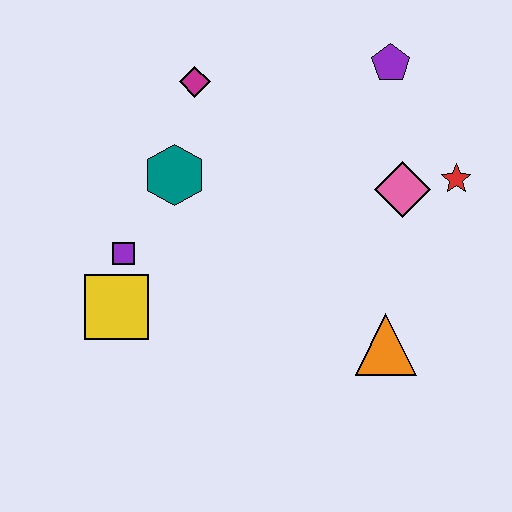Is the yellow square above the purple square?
No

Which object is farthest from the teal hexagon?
The red star is farthest from the teal hexagon.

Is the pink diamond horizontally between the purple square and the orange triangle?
No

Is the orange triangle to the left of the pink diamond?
Yes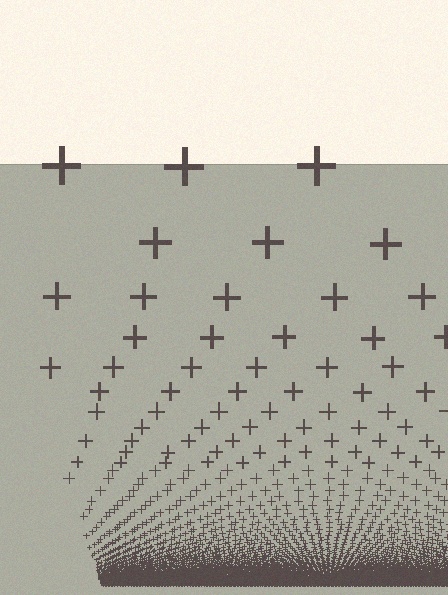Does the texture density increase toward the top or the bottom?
Density increases toward the bottom.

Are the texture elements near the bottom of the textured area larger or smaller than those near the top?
Smaller. The gradient is inverted — elements near the bottom are smaller and denser.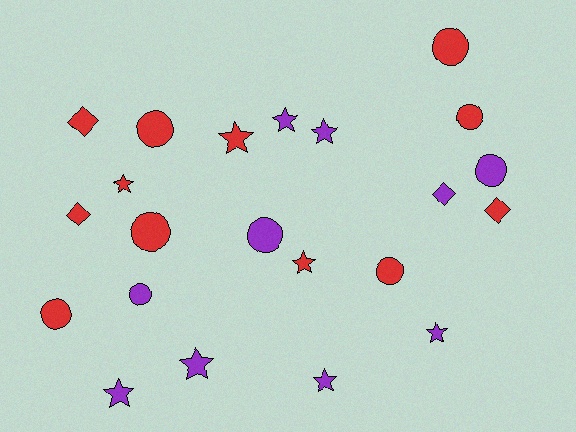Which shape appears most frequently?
Circle, with 9 objects.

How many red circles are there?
There are 6 red circles.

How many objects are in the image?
There are 22 objects.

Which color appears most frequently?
Red, with 12 objects.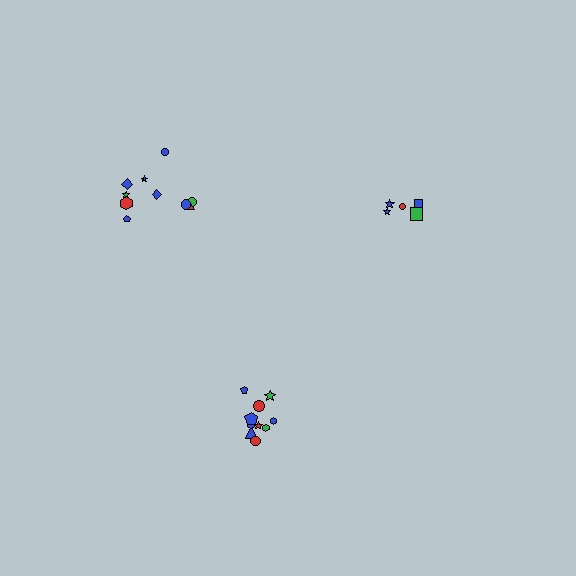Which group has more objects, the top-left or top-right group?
The top-left group.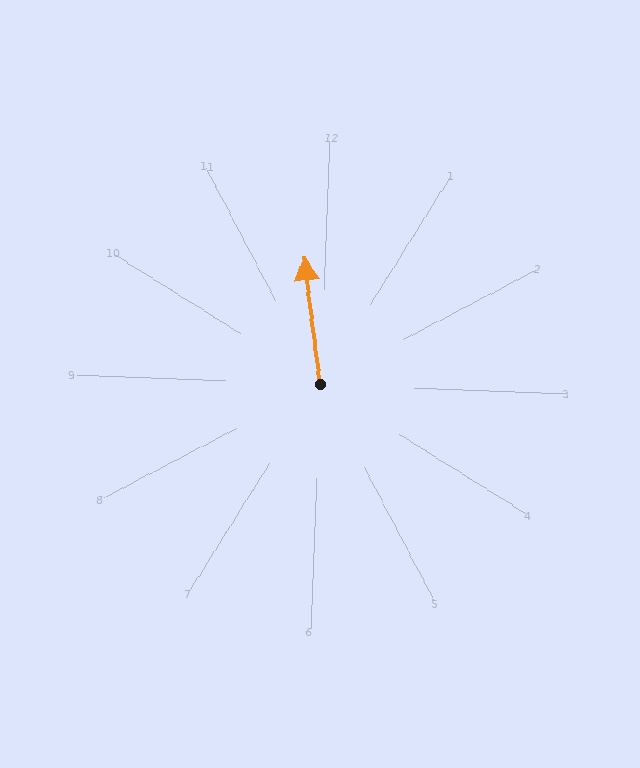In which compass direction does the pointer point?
North.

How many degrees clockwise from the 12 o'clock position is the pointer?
Approximately 351 degrees.